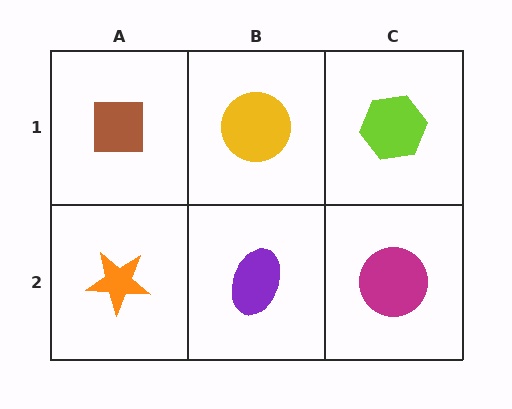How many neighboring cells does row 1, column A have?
2.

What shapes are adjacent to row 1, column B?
A purple ellipse (row 2, column B), a brown square (row 1, column A), a lime hexagon (row 1, column C).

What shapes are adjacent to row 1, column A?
An orange star (row 2, column A), a yellow circle (row 1, column B).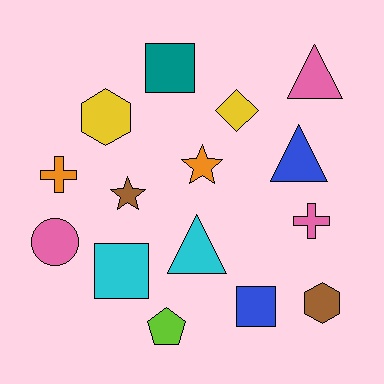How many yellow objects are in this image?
There are 2 yellow objects.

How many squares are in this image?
There are 3 squares.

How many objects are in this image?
There are 15 objects.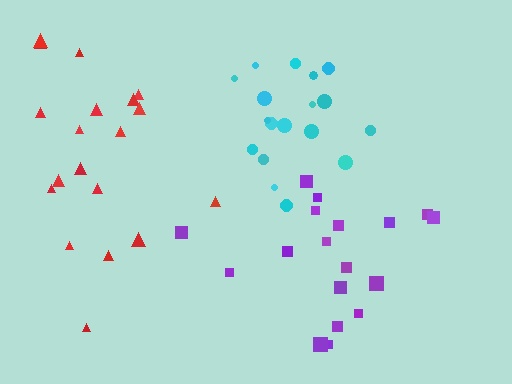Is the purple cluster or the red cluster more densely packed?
Purple.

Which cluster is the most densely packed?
Cyan.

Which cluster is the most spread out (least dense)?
Red.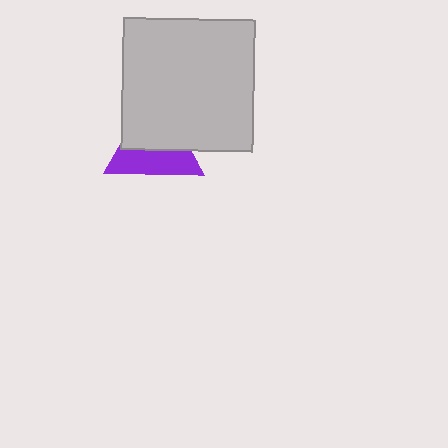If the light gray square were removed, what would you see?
You would see the complete purple triangle.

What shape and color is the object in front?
The object in front is a light gray square.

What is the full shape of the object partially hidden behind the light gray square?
The partially hidden object is a purple triangle.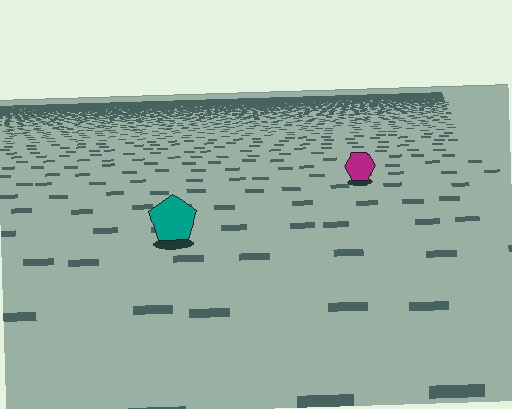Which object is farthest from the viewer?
The magenta hexagon is farthest from the viewer. It appears smaller and the ground texture around it is denser.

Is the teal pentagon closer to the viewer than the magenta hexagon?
Yes. The teal pentagon is closer — you can tell from the texture gradient: the ground texture is coarser near it.